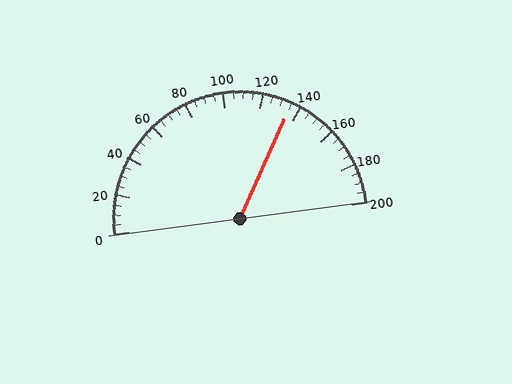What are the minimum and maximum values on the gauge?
The gauge ranges from 0 to 200.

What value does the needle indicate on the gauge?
The needle indicates approximately 135.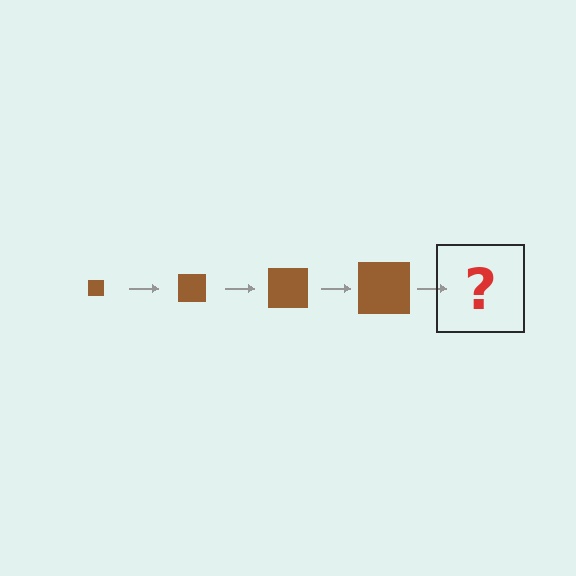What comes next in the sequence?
The next element should be a brown square, larger than the previous one.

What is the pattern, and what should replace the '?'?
The pattern is that the square gets progressively larger each step. The '?' should be a brown square, larger than the previous one.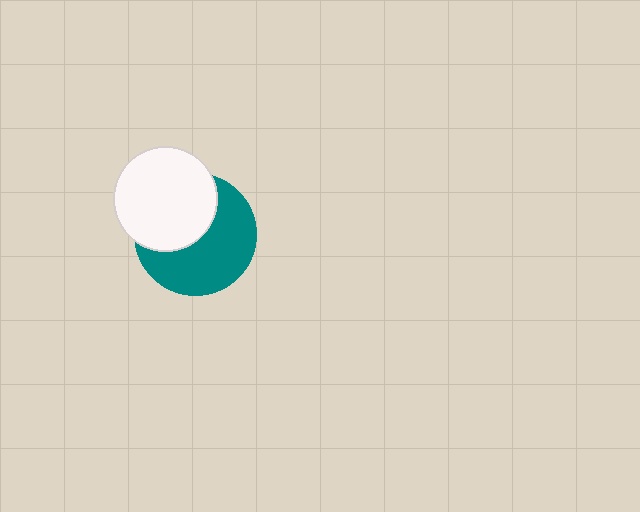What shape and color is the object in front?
The object in front is a white circle.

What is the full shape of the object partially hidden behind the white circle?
The partially hidden object is a teal circle.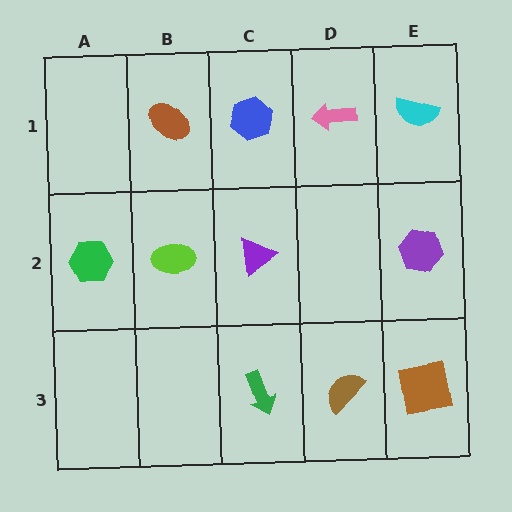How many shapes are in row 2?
4 shapes.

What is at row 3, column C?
A green arrow.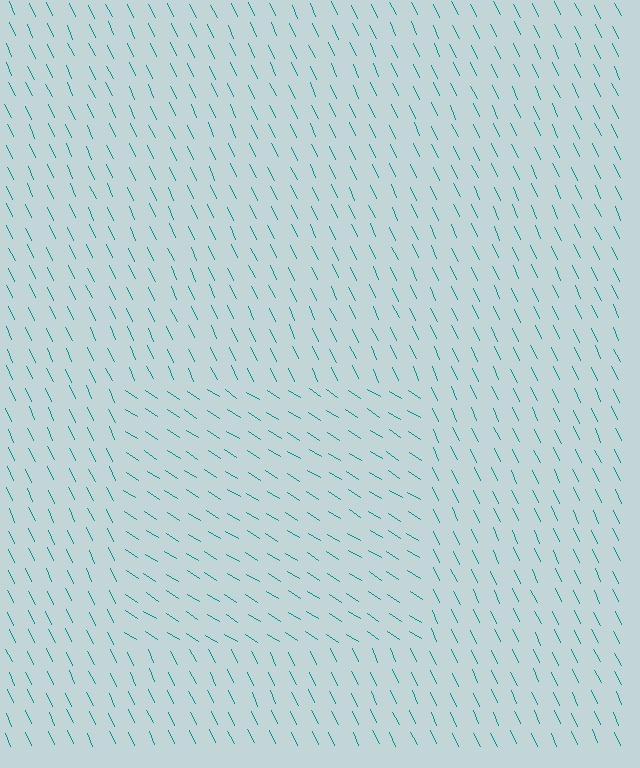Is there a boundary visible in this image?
Yes, there is a texture boundary formed by a change in line orientation.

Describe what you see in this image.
The image is filled with small teal line segments. A rectangle region in the image has lines oriented differently from the surrounding lines, creating a visible texture boundary.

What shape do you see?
I see a rectangle.